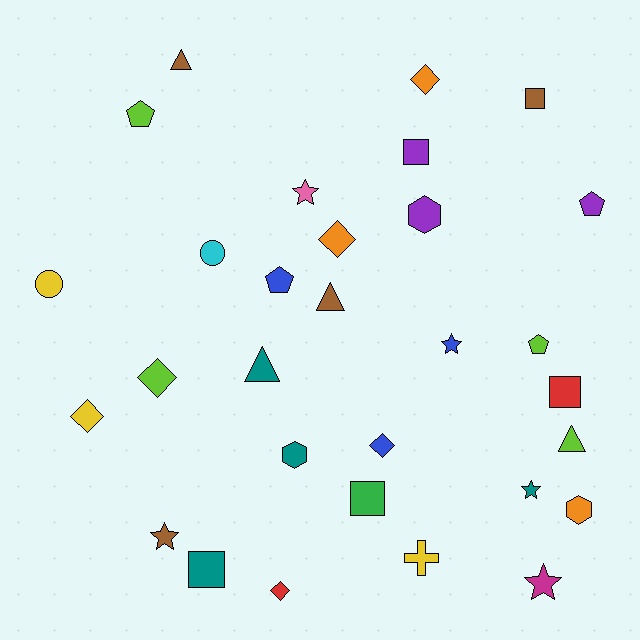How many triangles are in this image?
There are 4 triangles.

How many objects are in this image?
There are 30 objects.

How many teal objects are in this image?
There are 4 teal objects.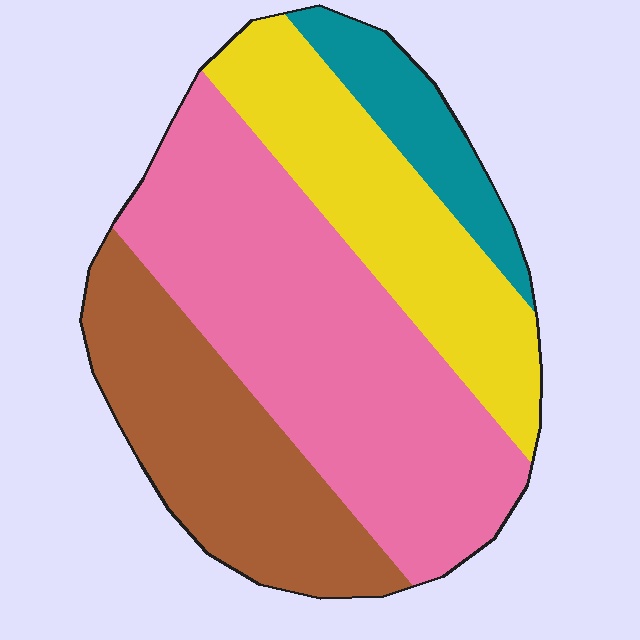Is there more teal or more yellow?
Yellow.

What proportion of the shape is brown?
Brown covers 24% of the shape.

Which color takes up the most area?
Pink, at roughly 45%.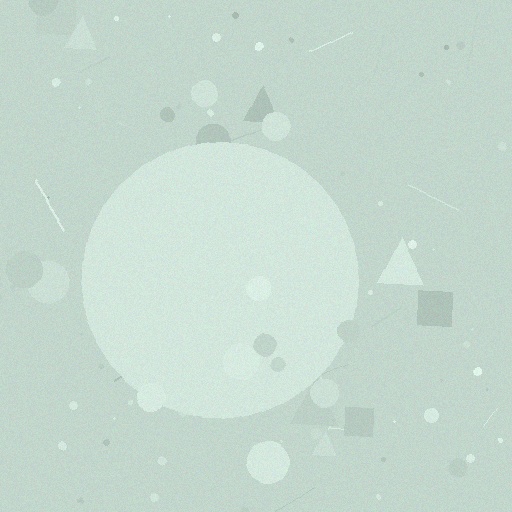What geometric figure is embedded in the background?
A circle is embedded in the background.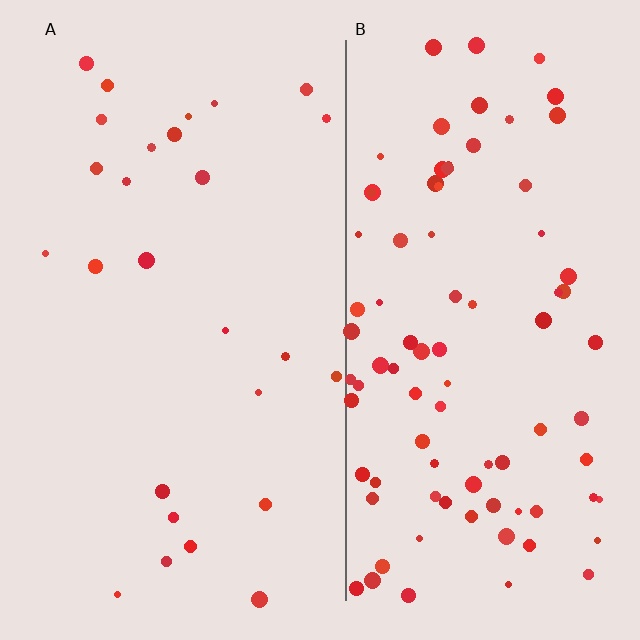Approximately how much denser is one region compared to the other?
Approximately 3.4× — region B over region A.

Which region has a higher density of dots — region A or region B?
B (the right).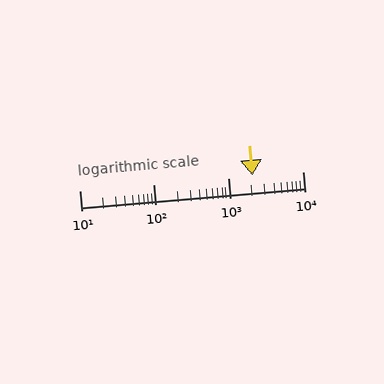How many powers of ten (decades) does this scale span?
The scale spans 3 decades, from 10 to 10000.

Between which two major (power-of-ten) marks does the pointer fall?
The pointer is between 1000 and 10000.